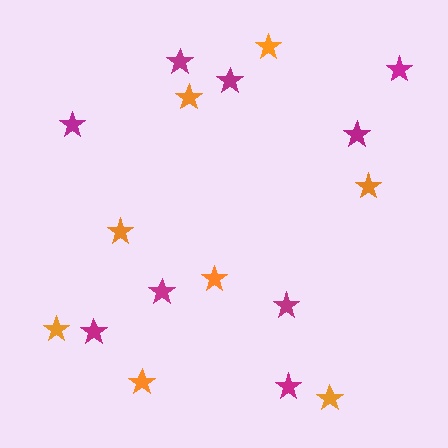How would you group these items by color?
There are 2 groups: one group of orange stars (8) and one group of magenta stars (9).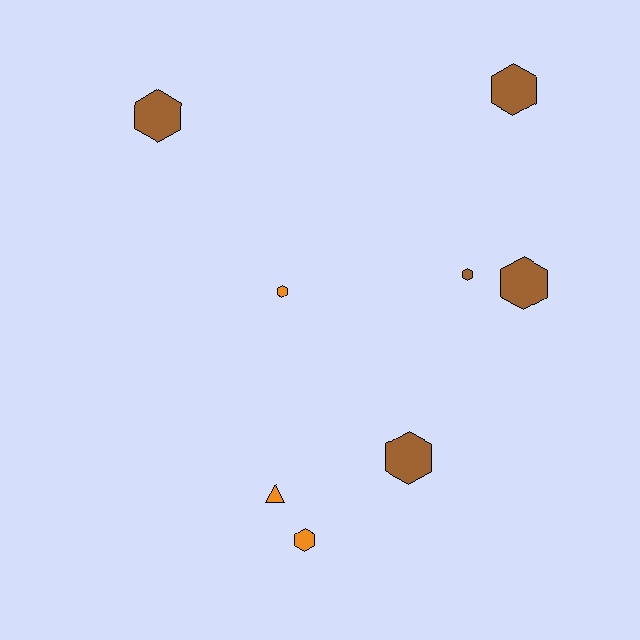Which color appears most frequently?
Brown, with 5 objects.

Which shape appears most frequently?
Hexagon, with 7 objects.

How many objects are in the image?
There are 8 objects.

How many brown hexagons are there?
There are 5 brown hexagons.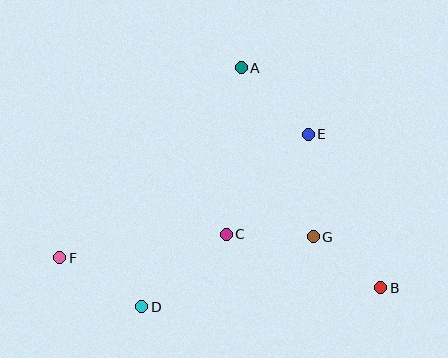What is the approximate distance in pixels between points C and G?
The distance between C and G is approximately 87 pixels.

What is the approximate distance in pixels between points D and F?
The distance between D and F is approximately 95 pixels.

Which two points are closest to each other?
Points B and G are closest to each other.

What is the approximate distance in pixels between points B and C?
The distance between B and C is approximately 164 pixels.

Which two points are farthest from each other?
Points B and F are farthest from each other.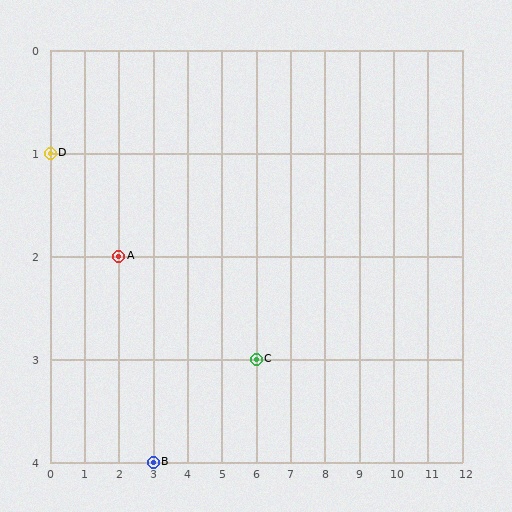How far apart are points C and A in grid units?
Points C and A are 4 columns and 1 row apart (about 4.1 grid units diagonally).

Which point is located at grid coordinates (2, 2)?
Point A is at (2, 2).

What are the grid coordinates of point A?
Point A is at grid coordinates (2, 2).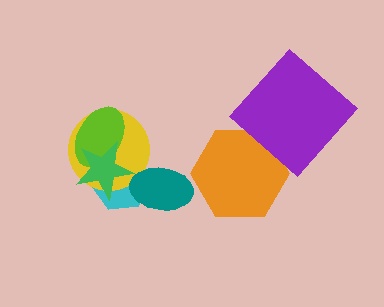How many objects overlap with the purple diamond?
1 object overlaps with the purple diamond.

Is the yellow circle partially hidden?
Yes, it is partially covered by another shape.